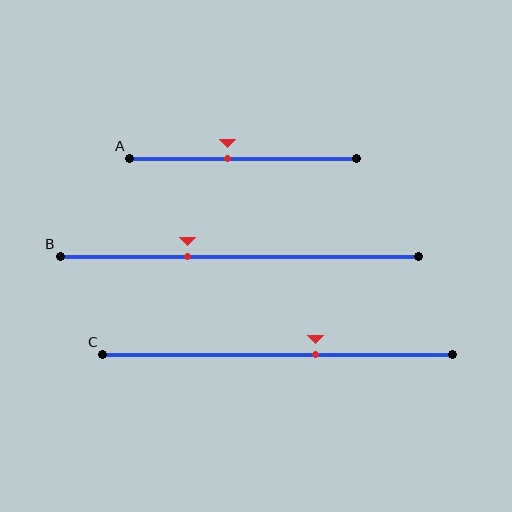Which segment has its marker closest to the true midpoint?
Segment A has its marker closest to the true midpoint.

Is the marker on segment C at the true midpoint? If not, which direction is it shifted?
No, the marker on segment C is shifted to the right by about 11% of the segment length.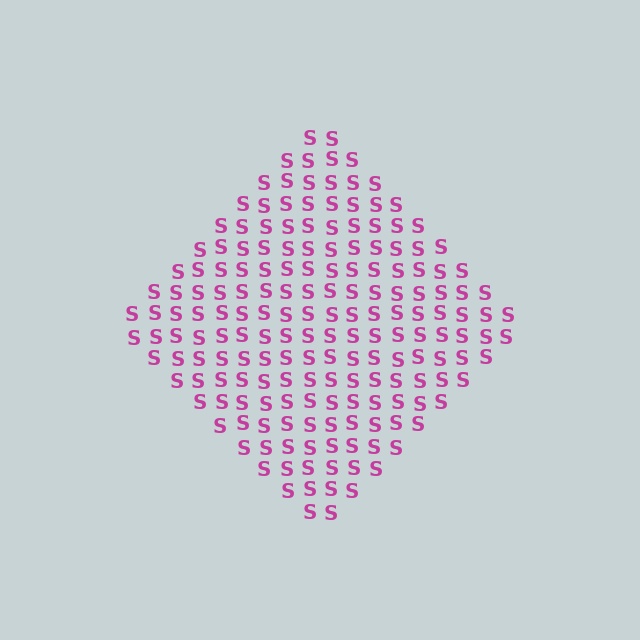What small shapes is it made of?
It is made of small letter S's.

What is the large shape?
The large shape is a diamond.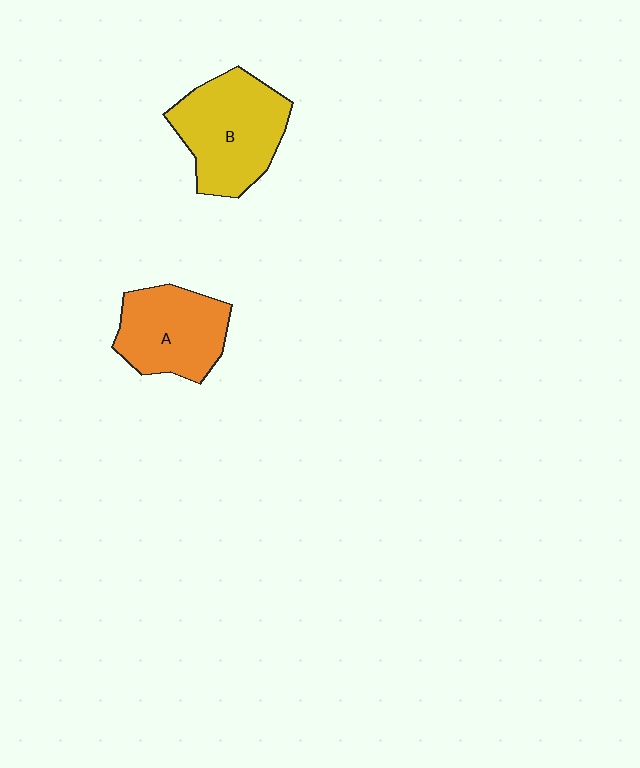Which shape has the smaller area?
Shape A (orange).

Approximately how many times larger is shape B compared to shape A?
Approximately 1.2 times.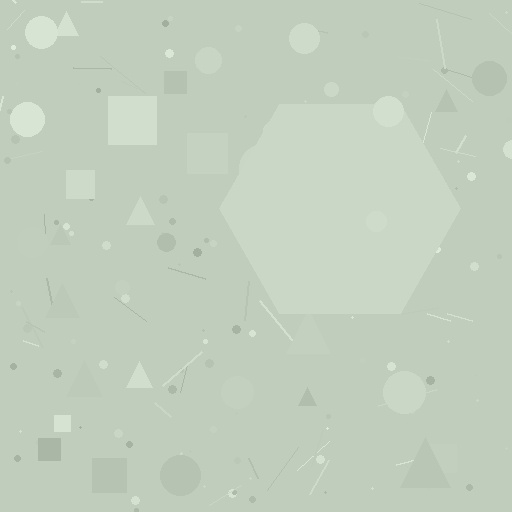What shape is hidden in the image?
A hexagon is hidden in the image.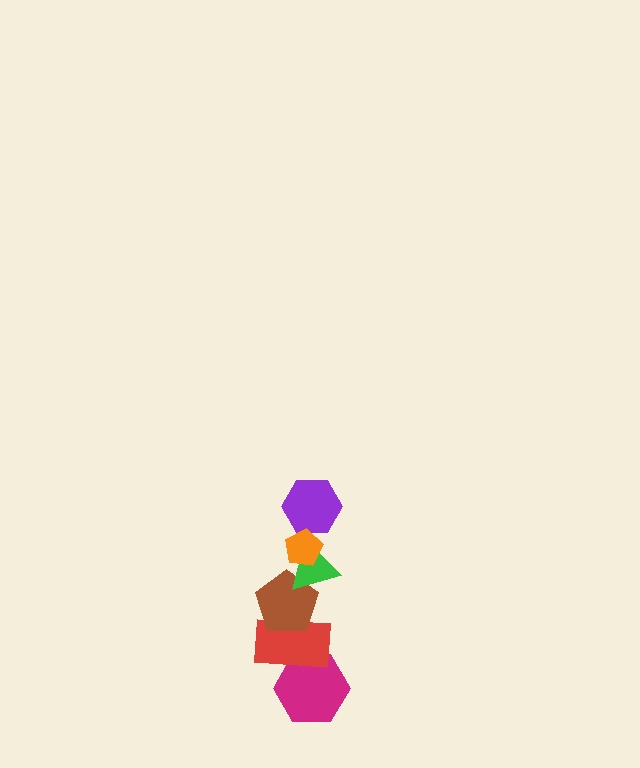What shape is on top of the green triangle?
The purple hexagon is on top of the green triangle.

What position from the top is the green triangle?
The green triangle is 3rd from the top.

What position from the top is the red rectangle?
The red rectangle is 5th from the top.